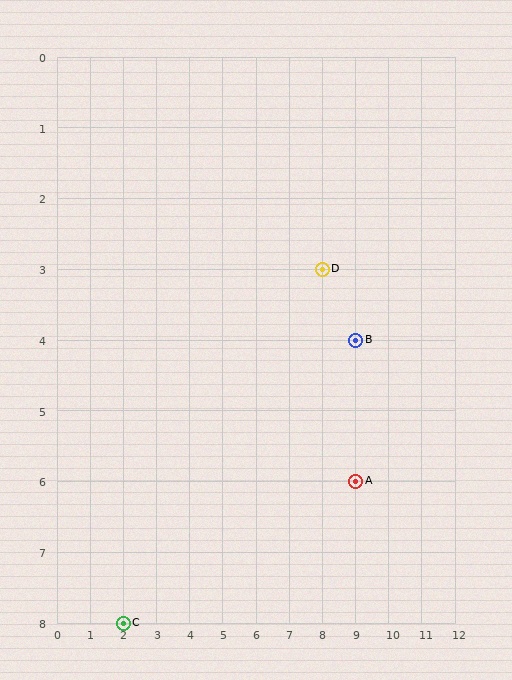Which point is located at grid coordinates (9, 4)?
Point B is at (9, 4).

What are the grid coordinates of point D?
Point D is at grid coordinates (8, 3).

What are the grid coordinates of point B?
Point B is at grid coordinates (9, 4).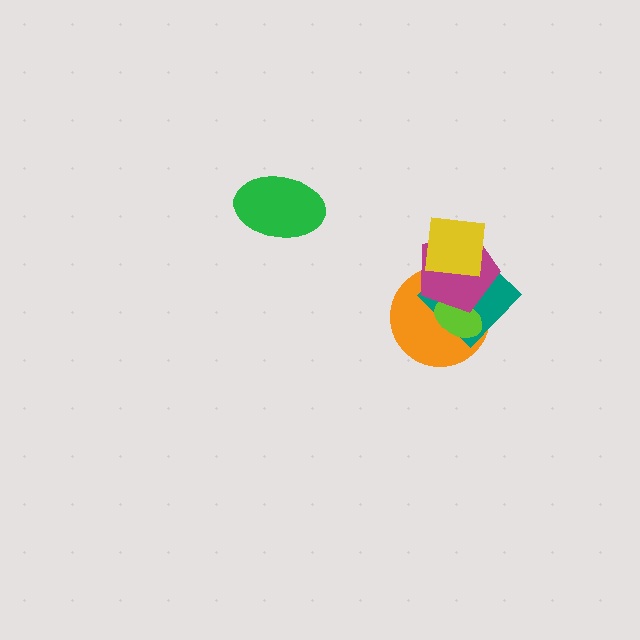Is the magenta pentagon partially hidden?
Yes, it is partially covered by another shape.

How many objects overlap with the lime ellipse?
3 objects overlap with the lime ellipse.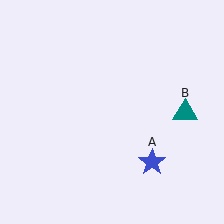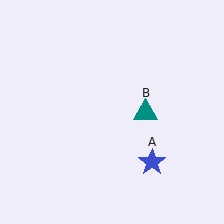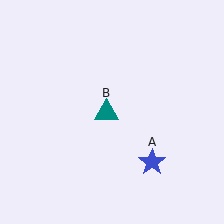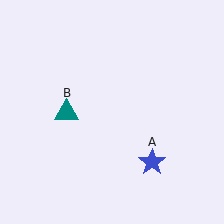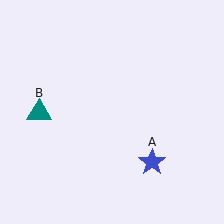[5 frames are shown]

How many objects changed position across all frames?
1 object changed position: teal triangle (object B).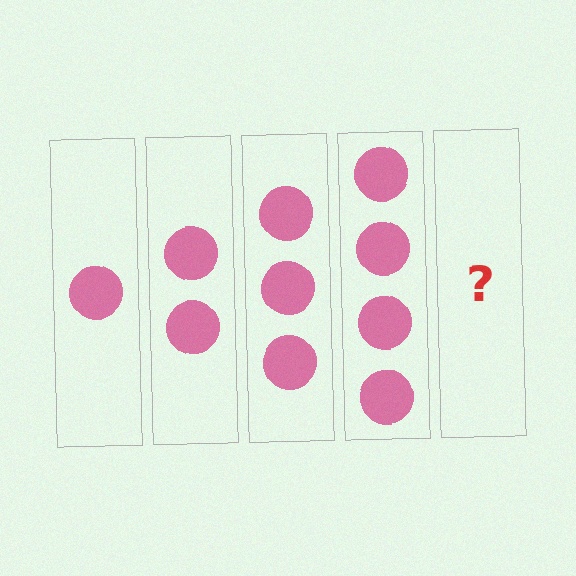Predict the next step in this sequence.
The next step is 5 circles.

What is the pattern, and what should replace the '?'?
The pattern is that each step adds one more circle. The '?' should be 5 circles.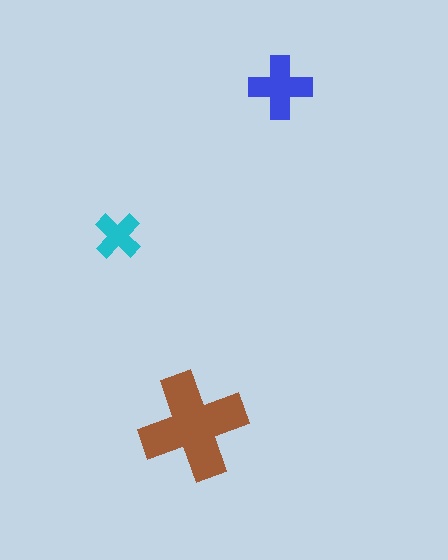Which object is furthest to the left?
The cyan cross is leftmost.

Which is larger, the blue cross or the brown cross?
The brown one.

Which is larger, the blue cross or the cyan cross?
The blue one.